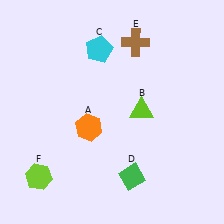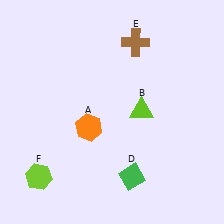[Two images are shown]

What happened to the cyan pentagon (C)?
The cyan pentagon (C) was removed in Image 2. It was in the top-left area of Image 1.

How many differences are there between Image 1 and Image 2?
There is 1 difference between the two images.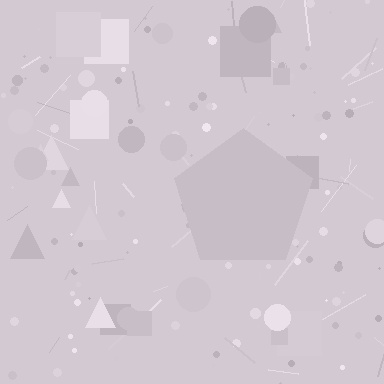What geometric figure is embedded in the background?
A pentagon is embedded in the background.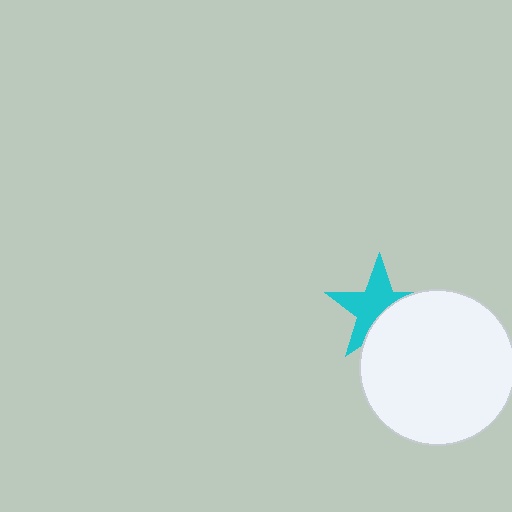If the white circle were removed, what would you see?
You would see the complete cyan star.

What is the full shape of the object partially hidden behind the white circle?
The partially hidden object is a cyan star.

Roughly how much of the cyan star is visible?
About half of it is visible (roughly 60%).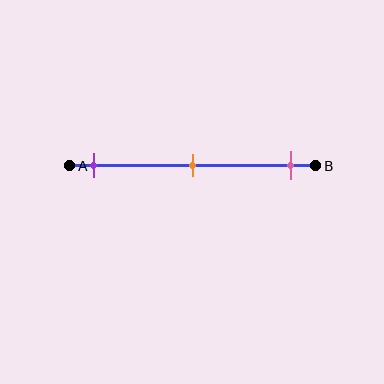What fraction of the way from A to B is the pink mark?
The pink mark is approximately 90% (0.9) of the way from A to B.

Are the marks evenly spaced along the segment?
Yes, the marks are approximately evenly spaced.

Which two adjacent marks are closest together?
The purple and orange marks are the closest adjacent pair.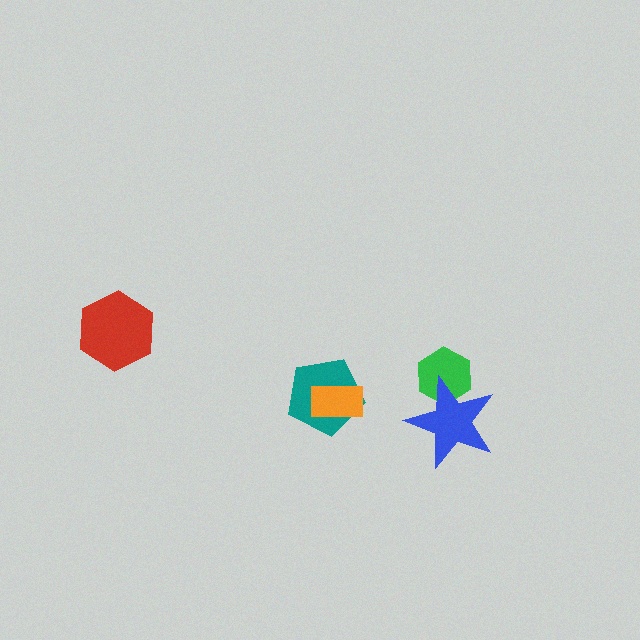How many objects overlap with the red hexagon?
0 objects overlap with the red hexagon.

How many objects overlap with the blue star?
1 object overlaps with the blue star.